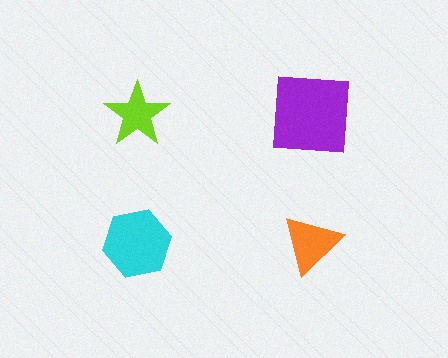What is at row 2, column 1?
A cyan hexagon.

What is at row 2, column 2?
An orange triangle.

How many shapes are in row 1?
2 shapes.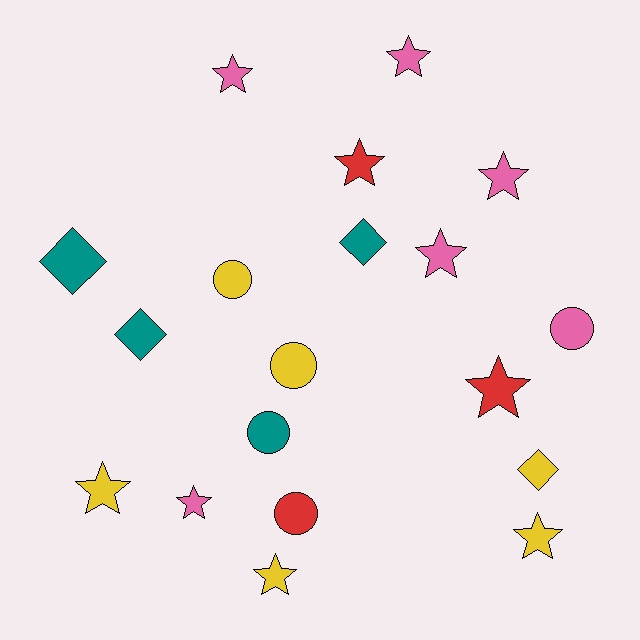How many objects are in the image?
There are 19 objects.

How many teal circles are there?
There is 1 teal circle.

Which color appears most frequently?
Pink, with 6 objects.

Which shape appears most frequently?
Star, with 10 objects.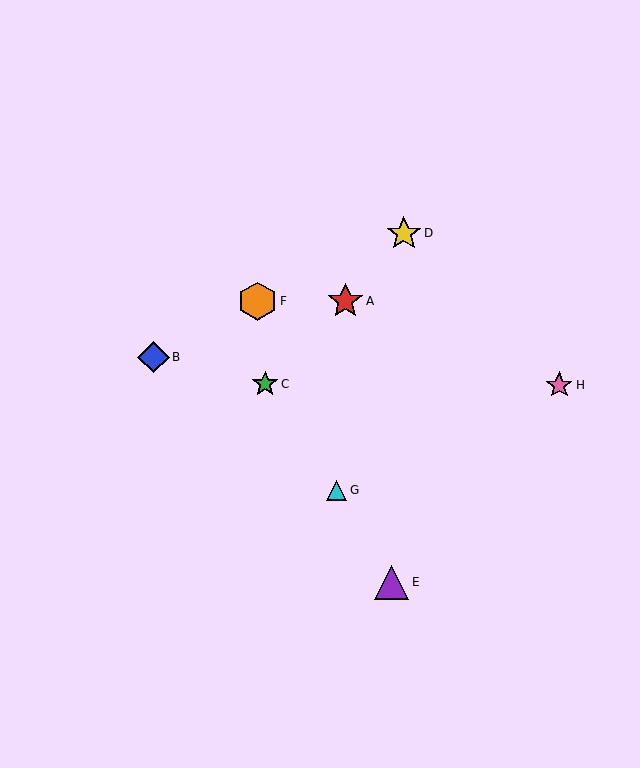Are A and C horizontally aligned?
No, A is at y≈301 and C is at y≈384.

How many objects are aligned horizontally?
2 objects (A, F) are aligned horizontally.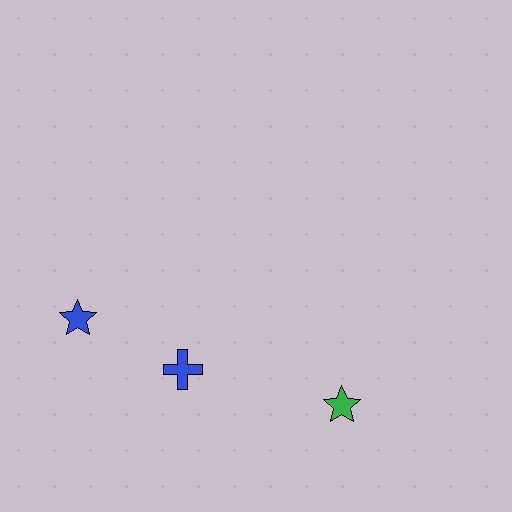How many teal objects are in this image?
There are no teal objects.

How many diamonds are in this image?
There are no diamonds.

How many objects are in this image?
There are 3 objects.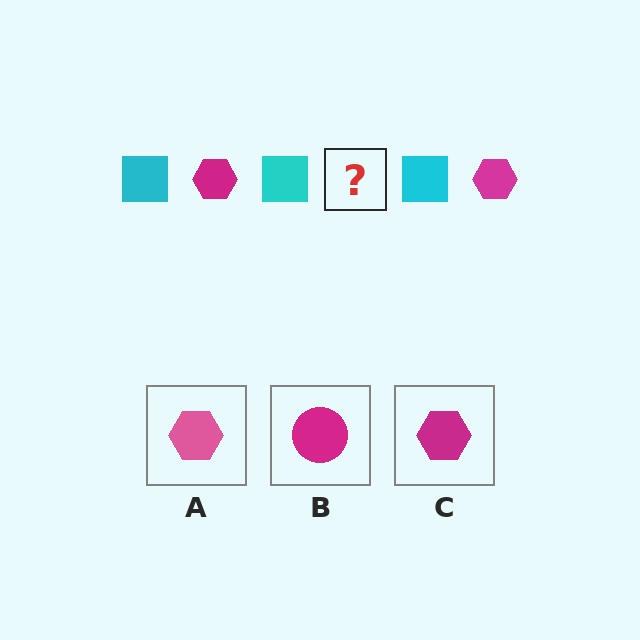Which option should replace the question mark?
Option C.